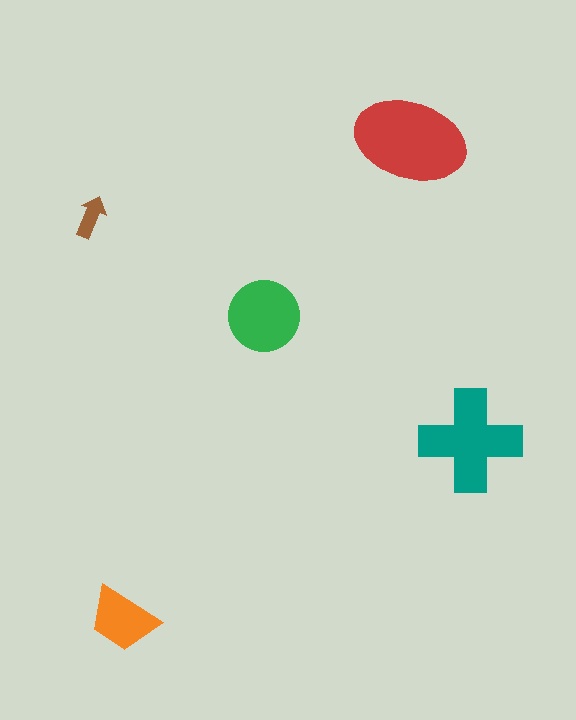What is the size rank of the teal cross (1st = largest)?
2nd.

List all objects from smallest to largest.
The brown arrow, the orange trapezoid, the green circle, the teal cross, the red ellipse.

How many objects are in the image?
There are 5 objects in the image.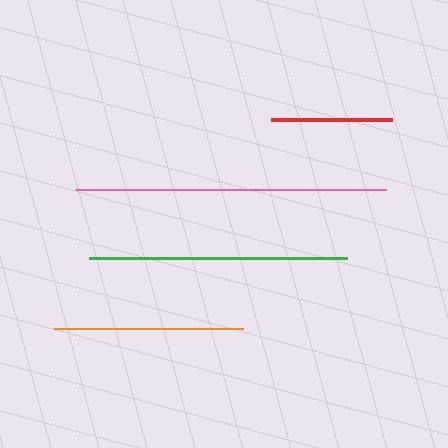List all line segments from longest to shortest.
From longest to shortest: pink, green, orange, red.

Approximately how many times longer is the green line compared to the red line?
The green line is approximately 2.1 times the length of the red line.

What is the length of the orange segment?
The orange segment is approximately 190 pixels long.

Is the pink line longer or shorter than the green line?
The pink line is longer than the green line.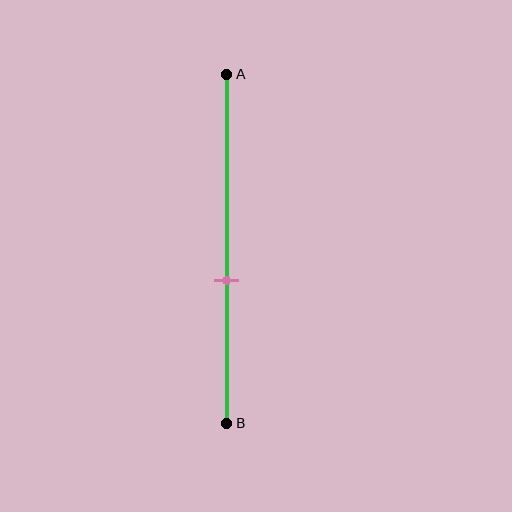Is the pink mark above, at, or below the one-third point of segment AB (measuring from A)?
The pink mark is below the one-third point of segment AB.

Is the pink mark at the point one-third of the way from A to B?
No, the mark is at about 60% from A, not at the 33% one-third point.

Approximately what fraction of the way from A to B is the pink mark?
The pink mark is approximately 60% of the way from A to B.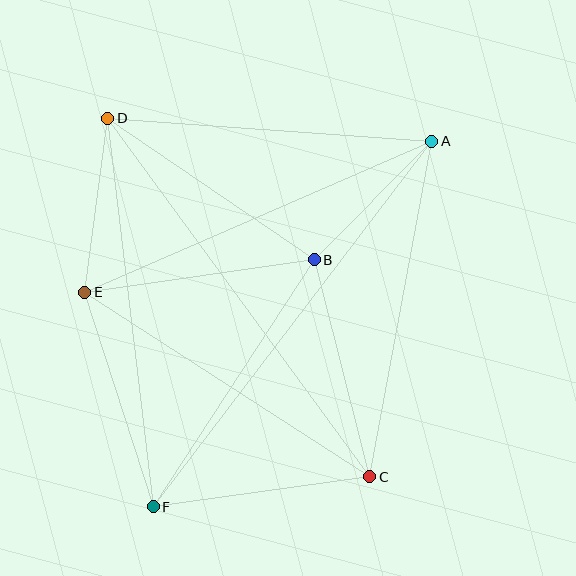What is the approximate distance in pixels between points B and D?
The distance between B and D is approximately 250 pixels.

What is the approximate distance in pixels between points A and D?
The distance between A and D is approximately 325 pixels.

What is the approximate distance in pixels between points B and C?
The distance between B and C is approximately 224 pixels.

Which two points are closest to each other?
Points A and B are closest to each other.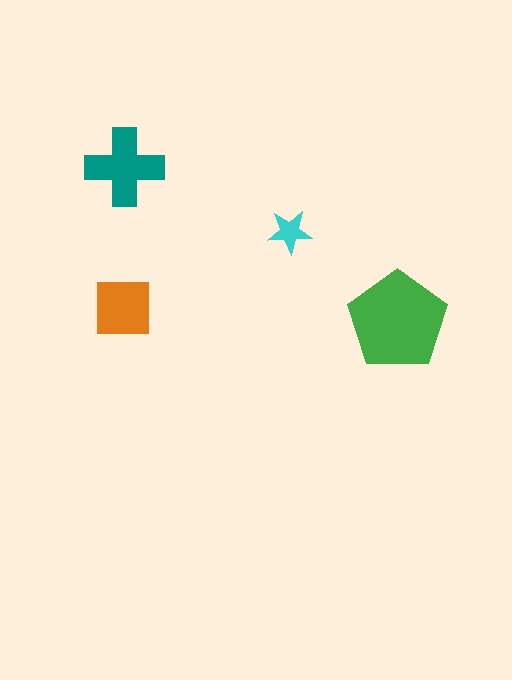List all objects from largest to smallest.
The green pentagon, the teal cross, the orange square, the cyan star.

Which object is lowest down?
The green pentagon is bottommost.